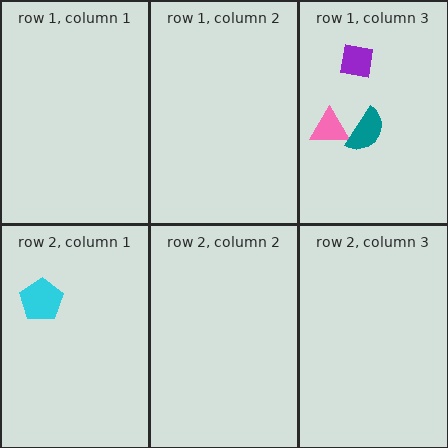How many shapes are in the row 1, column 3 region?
3.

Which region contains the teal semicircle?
The row 1, column 3 region.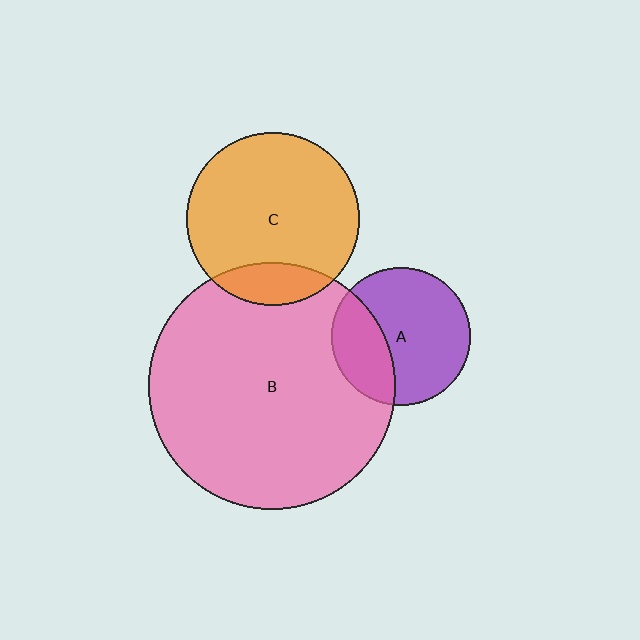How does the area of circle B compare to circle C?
Approximately 2.0 times.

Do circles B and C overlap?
Yes.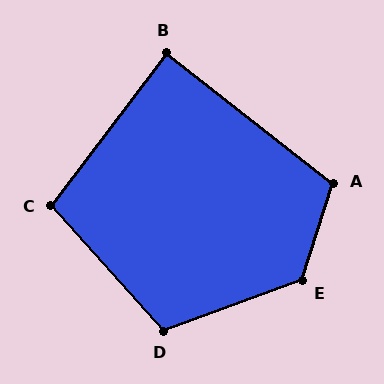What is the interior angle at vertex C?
Approximately 101 degrees (obtuse).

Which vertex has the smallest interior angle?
B, at approximately 89 degrees.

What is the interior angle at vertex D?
Approximately 112 degrees (obtuse).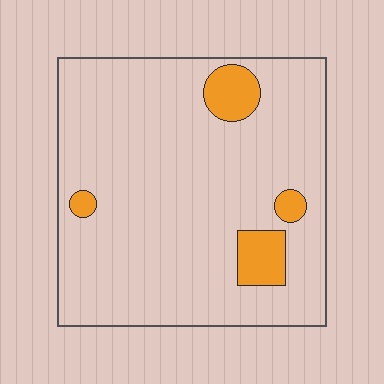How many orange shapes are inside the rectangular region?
4.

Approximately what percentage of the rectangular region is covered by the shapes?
Approximately 10%.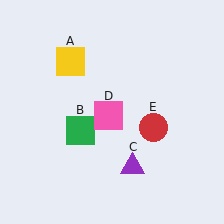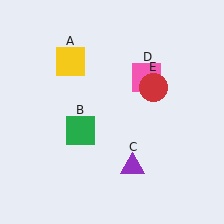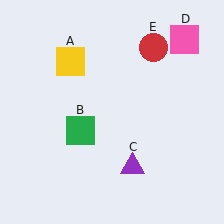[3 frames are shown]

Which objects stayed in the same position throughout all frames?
Yellow square (object A) and green square (object B) and purple triangle (object C) remained stationary.